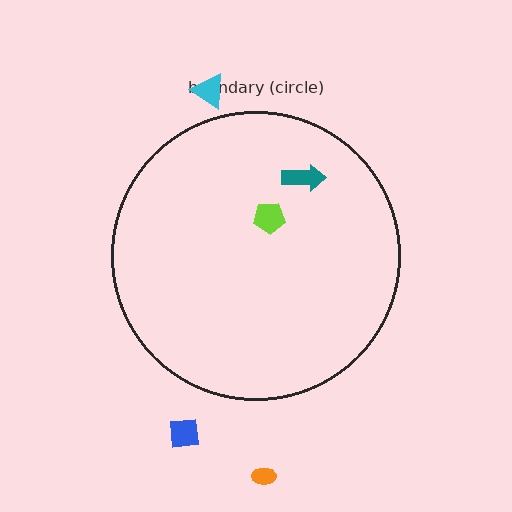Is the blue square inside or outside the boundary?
Outside.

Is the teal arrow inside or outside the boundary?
Inside.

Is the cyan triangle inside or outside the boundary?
Outside.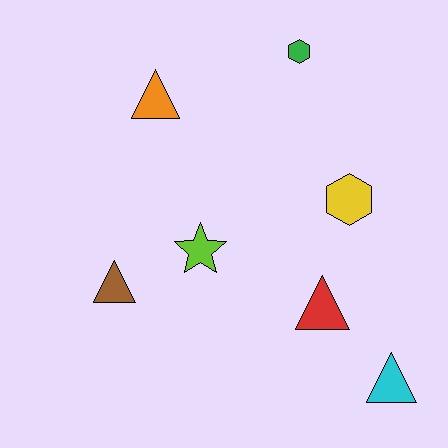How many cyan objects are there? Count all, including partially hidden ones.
There is 1 cyan object.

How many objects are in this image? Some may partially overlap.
There are 7 objects.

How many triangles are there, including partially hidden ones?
There are 4 triangles.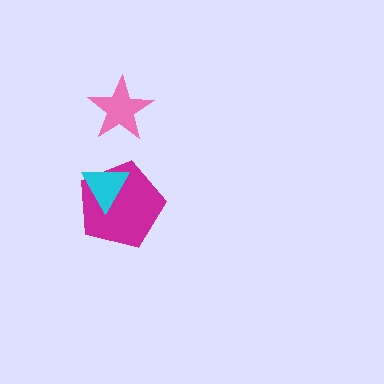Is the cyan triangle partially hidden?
No, no other shape covers it.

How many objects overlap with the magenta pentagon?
1 object overlaps with the magenta pentagon.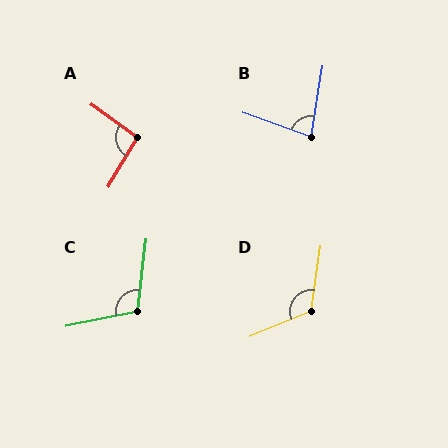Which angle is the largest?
D, at approximately 121 degrees.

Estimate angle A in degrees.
Approximately 95 degrees.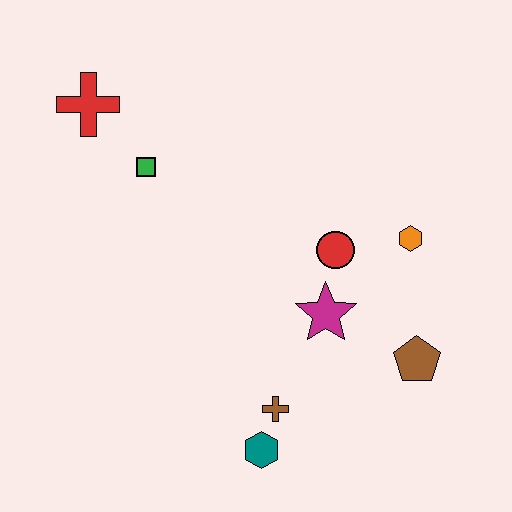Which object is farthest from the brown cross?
The red cross is farthest from the brown cross.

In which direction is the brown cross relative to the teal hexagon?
The brown cross is above the teal hexagon.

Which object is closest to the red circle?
The magenta star is closest to the red circle.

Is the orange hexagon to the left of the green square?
No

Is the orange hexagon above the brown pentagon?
Yes